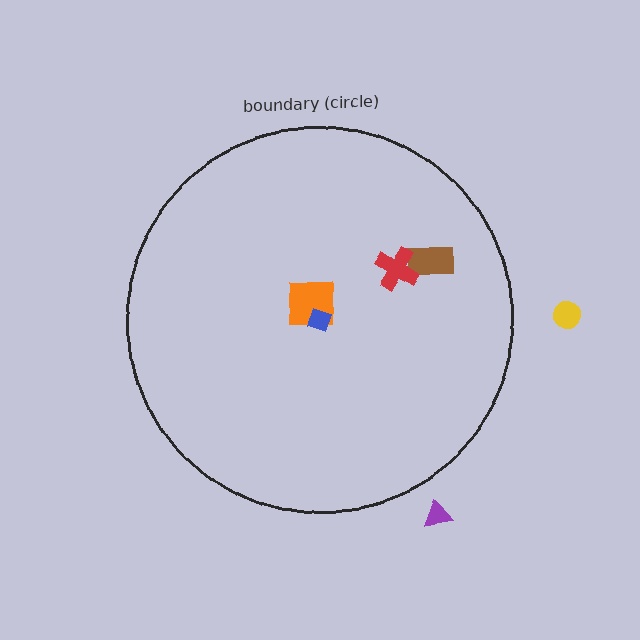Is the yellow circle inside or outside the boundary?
Outside.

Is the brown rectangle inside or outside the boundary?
Inside.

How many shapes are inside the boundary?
4 inside, 2 outside.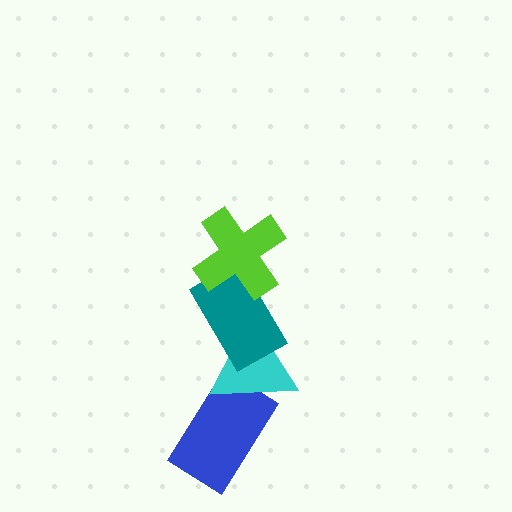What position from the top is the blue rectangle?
The blue rectangle is 4th from the top.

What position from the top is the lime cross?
The lime cross is 1st from the top.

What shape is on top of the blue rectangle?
The cyan triangle is on top of the blue rectangle.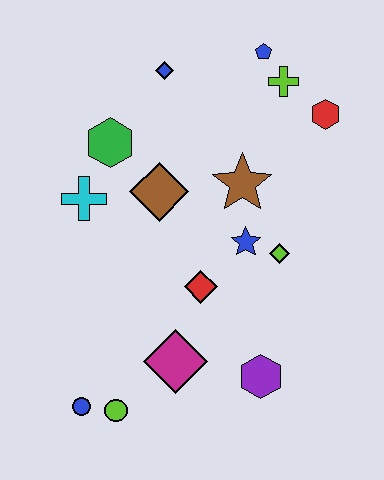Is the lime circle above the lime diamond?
No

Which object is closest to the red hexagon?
The lime cross is closest to the red hexagon.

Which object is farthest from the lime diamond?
The blue circle is farthest from the lime diamond.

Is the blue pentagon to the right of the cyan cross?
Yes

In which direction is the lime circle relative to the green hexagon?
The lime circle is below the green hexagon.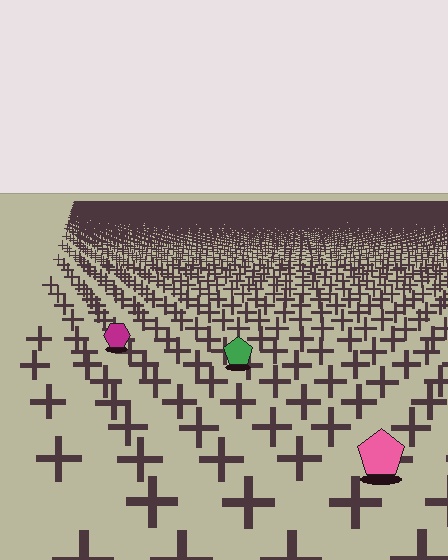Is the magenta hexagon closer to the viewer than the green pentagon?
No. The green pentagon is closer — you can tell from the texture gradient: the ground texture is coarser near it.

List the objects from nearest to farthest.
From nearest to farthest: the pink pentagon, the green pentagon, the magenta hexagon.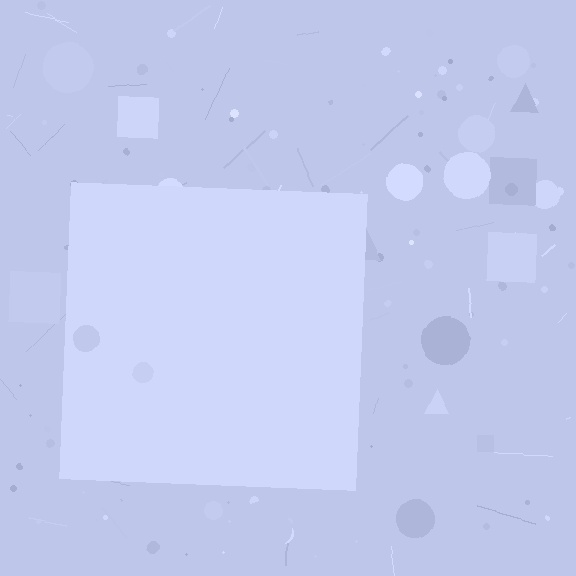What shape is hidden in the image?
A square is hidden in the image.